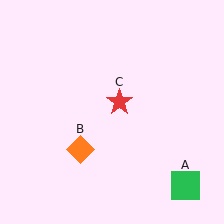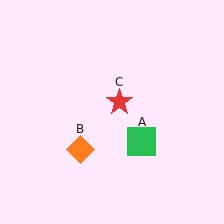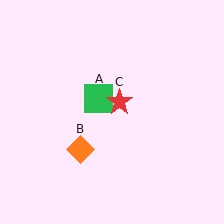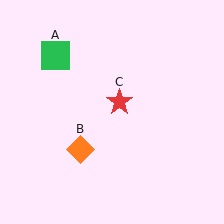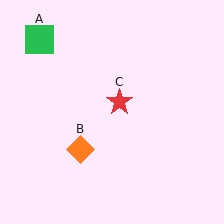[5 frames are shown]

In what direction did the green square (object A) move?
The green square (object A) moved up and to the left.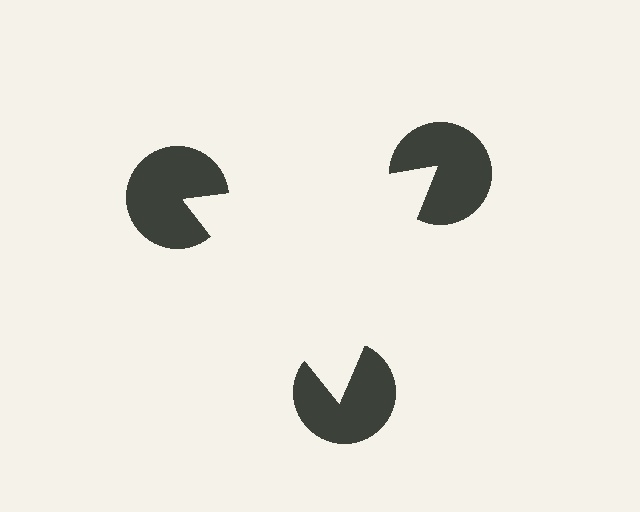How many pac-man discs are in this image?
There are 3 — one at each vertex of the illusory triangle.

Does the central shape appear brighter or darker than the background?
It typically appears slightly brighter than the background, even though no actual brightness change is drawn.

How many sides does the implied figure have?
3 sides.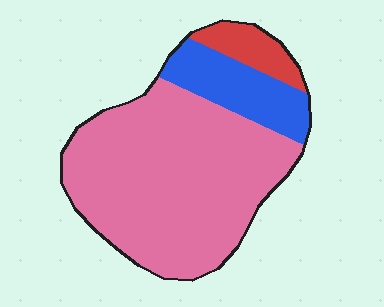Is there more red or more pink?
Pink.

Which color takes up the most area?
Pink, at roughly 75%.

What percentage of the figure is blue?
Blue covers 18% of the figure.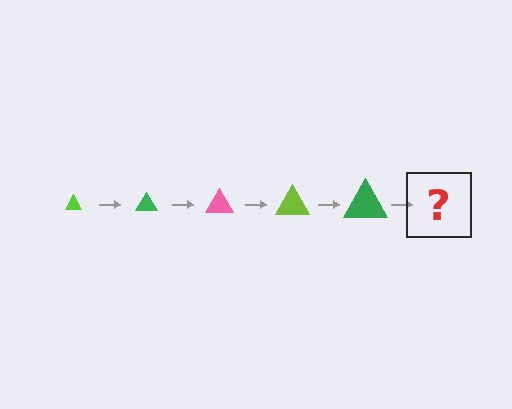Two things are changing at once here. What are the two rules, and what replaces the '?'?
The two rules are that the triangle grows larger each step and the color cycles through lime, green, and pink. The '?' should be a pink triangle, larger than the previous one.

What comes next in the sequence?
The next element should be a pink triangle, larger than the previous one.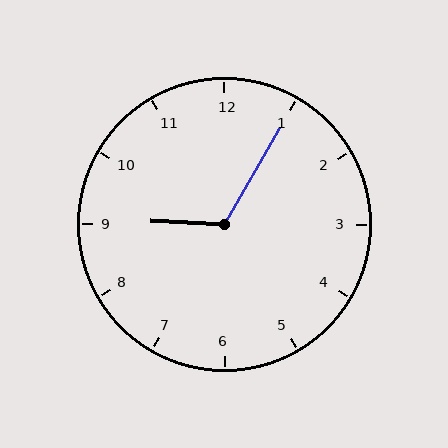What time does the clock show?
9:05.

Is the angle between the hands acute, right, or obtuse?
It is obtuse.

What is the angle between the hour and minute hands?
Approximately 118 degrees.